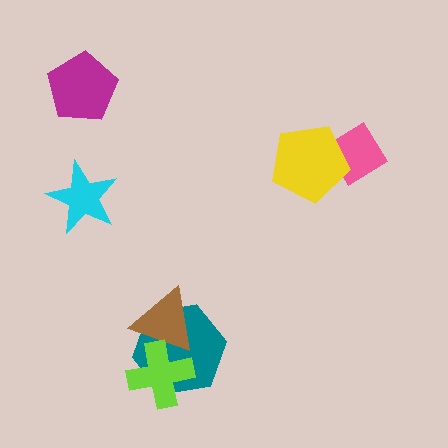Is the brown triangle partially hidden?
Yes, it is partially covered by another shape.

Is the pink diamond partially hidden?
Yes, it is partially covered by another shape.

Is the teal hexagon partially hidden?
Yes, it is partially covered by another shape.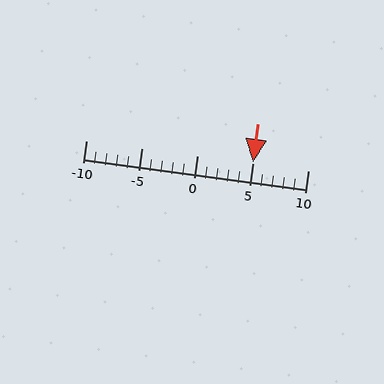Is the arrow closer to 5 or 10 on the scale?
The arrow is closer to 5.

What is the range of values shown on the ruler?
The ruler shows values from -10 to 10.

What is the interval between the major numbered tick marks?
The major tick marks are spaced 5 units apart.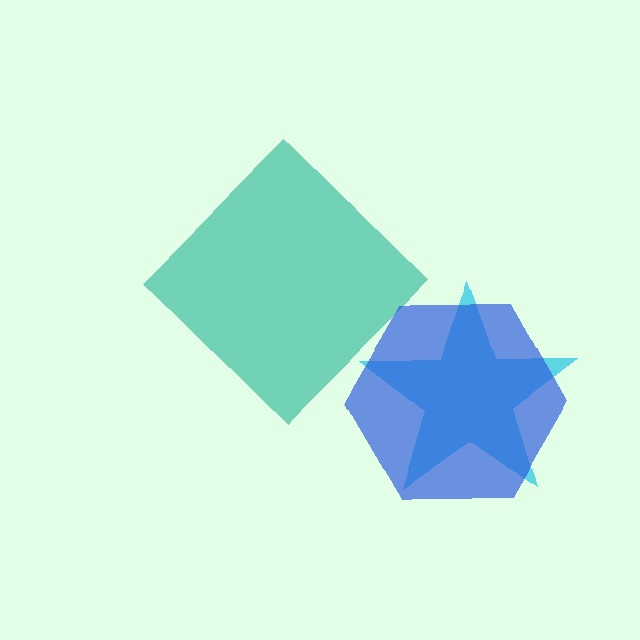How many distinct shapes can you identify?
There are 3 distinct shapes: a cyan star, a teal diamond, a blue hexagon.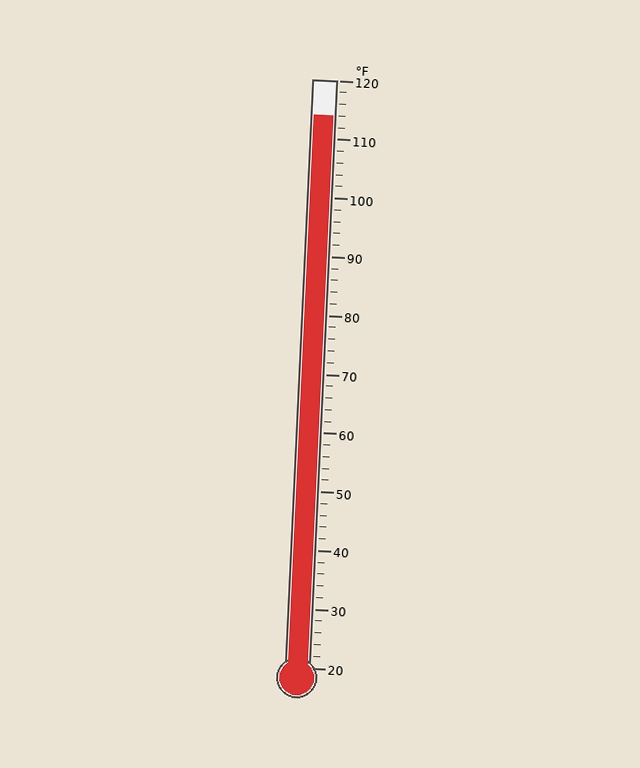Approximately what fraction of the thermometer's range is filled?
The thermometer is filled to approximately 95% of its range.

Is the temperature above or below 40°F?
The temperature is above 40°F.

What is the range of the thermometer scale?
The thermometer scale ranges from 20°F to 120°F.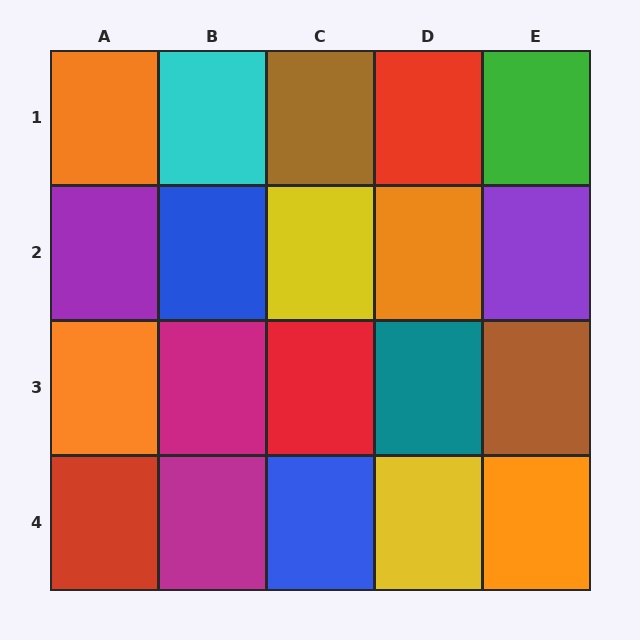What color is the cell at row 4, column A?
Red.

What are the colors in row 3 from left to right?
Orange, magenta, red, teal, brown.